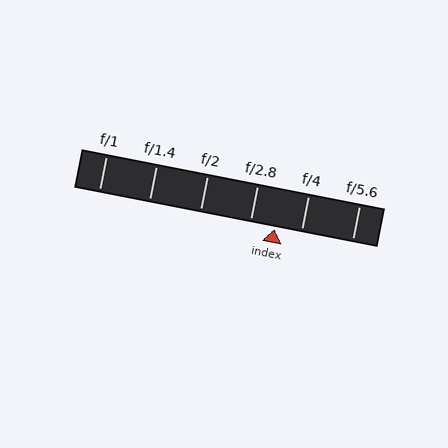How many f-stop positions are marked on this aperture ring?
There are 6 f-stop positions marked.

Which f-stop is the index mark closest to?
The index mark is closest to f/2.8.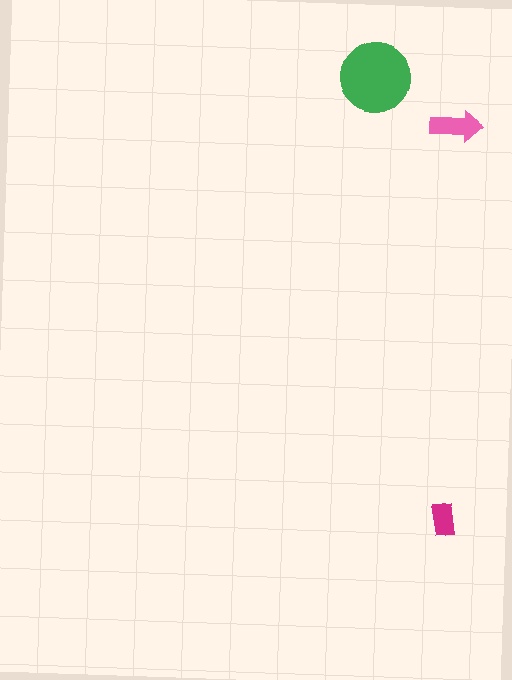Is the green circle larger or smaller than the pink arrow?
Larger.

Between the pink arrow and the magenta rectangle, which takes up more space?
The pink arrow.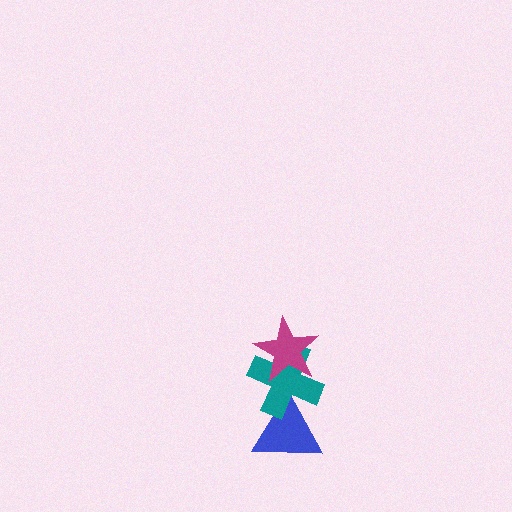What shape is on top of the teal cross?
The magenta star is on top of the teal cross.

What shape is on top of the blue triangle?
The teal cross is on top of the blue triangle.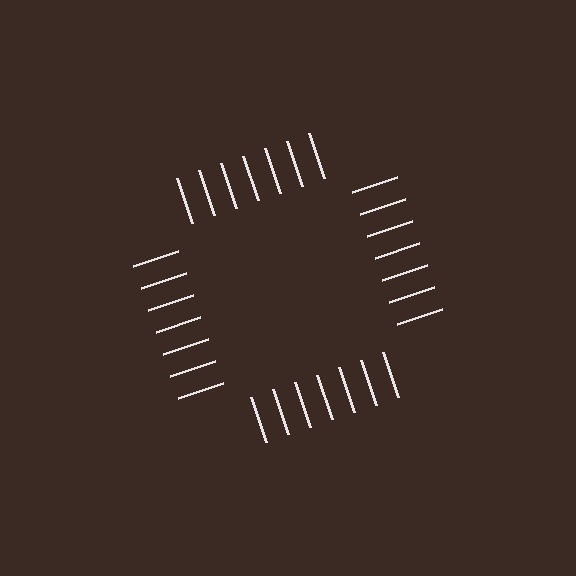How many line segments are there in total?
28 — 7 along each of the 4 edges.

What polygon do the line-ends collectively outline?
An illusory square — the line segments terminate on its edges but no continuous stroke is drawn.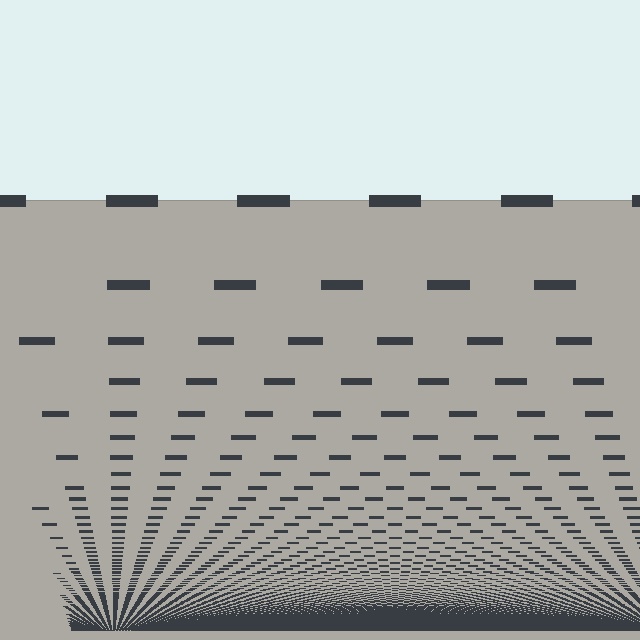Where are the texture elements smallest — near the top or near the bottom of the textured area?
Near the bottom.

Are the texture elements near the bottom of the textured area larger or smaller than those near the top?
Smaller. The gradient is inverted — elements near the bottom are smaller and denser.